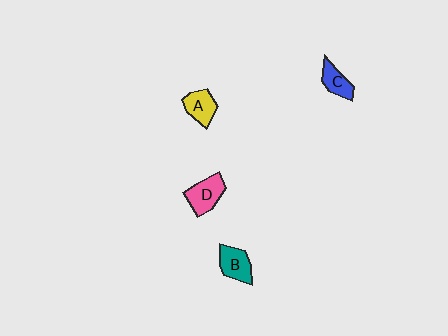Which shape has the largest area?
Shape D (pink).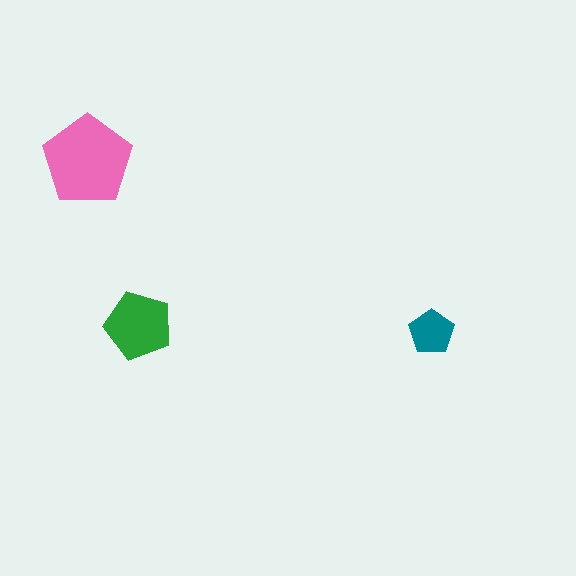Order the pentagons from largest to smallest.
the pink one, the green one, the teal one.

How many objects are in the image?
There are 3 objects in the image.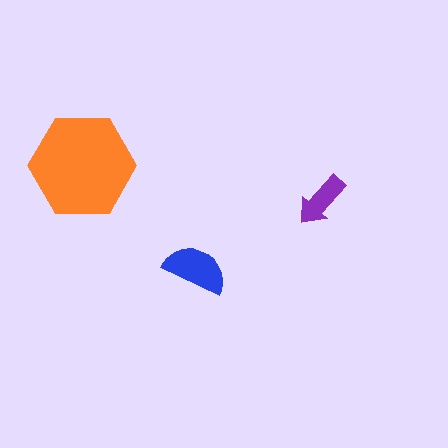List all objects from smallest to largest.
The purple arrow, the blue semicircle, the orange hexagon.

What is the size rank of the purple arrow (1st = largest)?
3rd.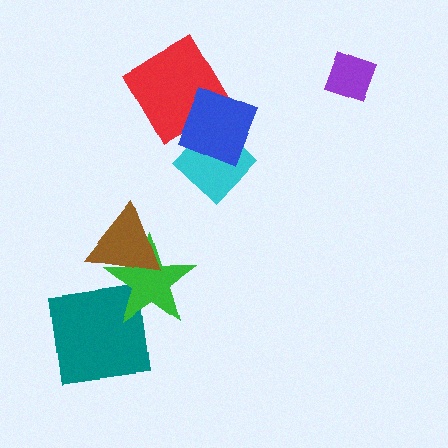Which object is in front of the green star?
The brown triangle is in front of the green star.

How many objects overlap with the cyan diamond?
1 object overlaps with the cyan diamond.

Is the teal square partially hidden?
Yes, it is partially covered by another shape.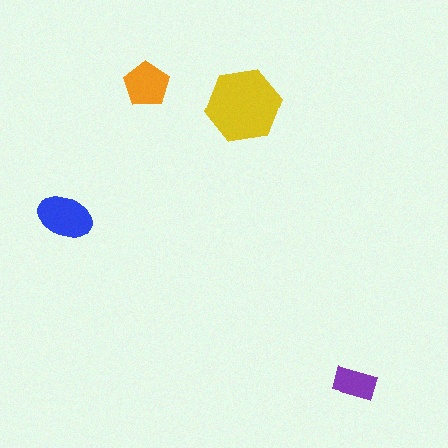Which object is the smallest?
The purple rectangle.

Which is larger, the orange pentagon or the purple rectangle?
The orange pentagon.